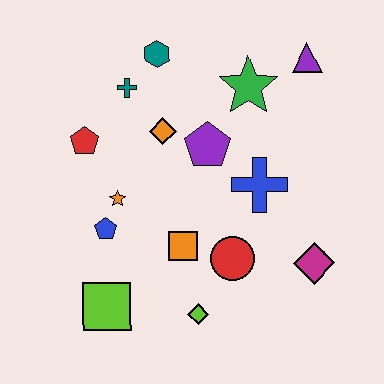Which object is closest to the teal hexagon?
The teal cross is closest to the teal hexagon.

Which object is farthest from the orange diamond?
The magenta diamond is farthest from the orange diamond.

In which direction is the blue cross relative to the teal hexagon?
The blue cross is below the teal hexagon.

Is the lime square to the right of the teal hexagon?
No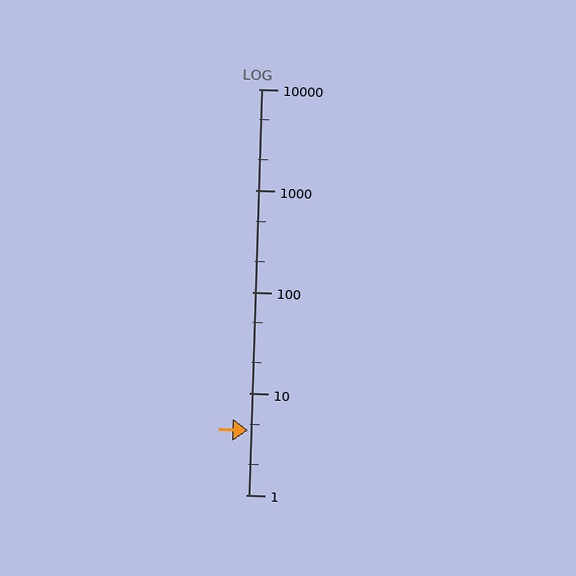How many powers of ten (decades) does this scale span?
The scale spans 4 decades, from 1 to 10000.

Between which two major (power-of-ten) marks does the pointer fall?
The pointer is between 1 and 10.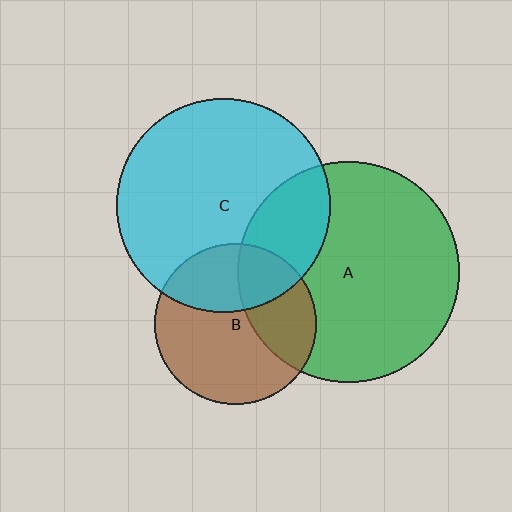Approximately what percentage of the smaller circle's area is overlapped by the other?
Approximately 35%.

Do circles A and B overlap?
Yes.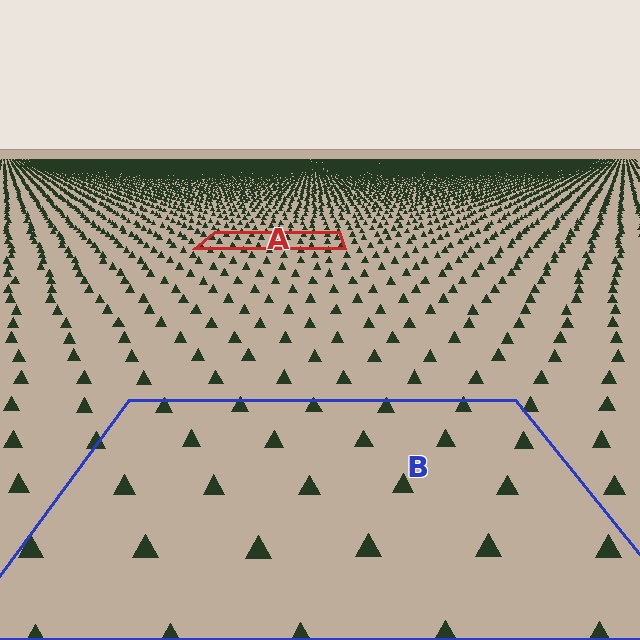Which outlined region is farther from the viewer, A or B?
Region A is farther from the viewer — the texture elements inside it appear smaller and more densely packed.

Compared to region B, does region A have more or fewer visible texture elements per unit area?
Region A has more texture elements per unit area — they are packed more densely because it is farther away.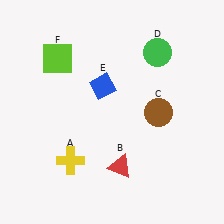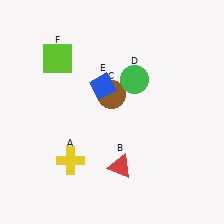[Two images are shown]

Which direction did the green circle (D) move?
The green circle (D) moved down.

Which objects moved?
The objects that moved are: the brown circle (C), the green circle (D).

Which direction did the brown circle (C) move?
The brown circle (C) moved left.